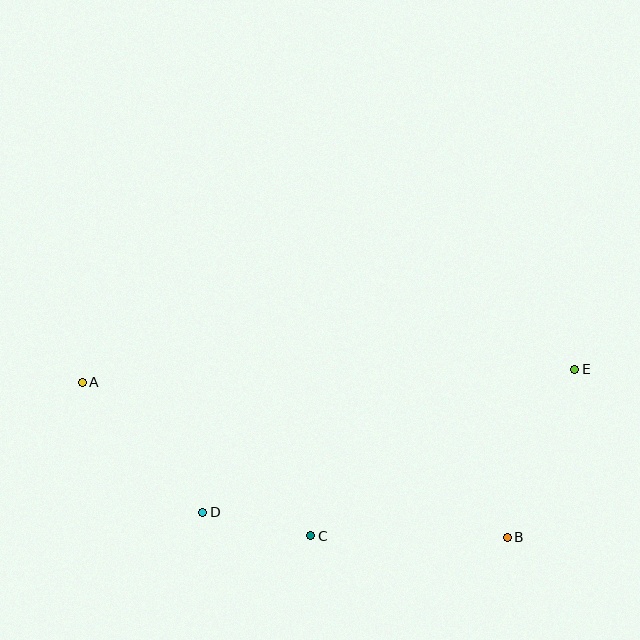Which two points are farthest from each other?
Points A and E are farthest from each other.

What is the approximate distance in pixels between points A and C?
The distance between A and C is approximately 275 pixels.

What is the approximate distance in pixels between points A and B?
The distance between A and B is approximately 452 pixels.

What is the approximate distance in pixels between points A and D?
The distance between A and D is approximately 177 pixels.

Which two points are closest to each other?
Points C and D are closest to each other.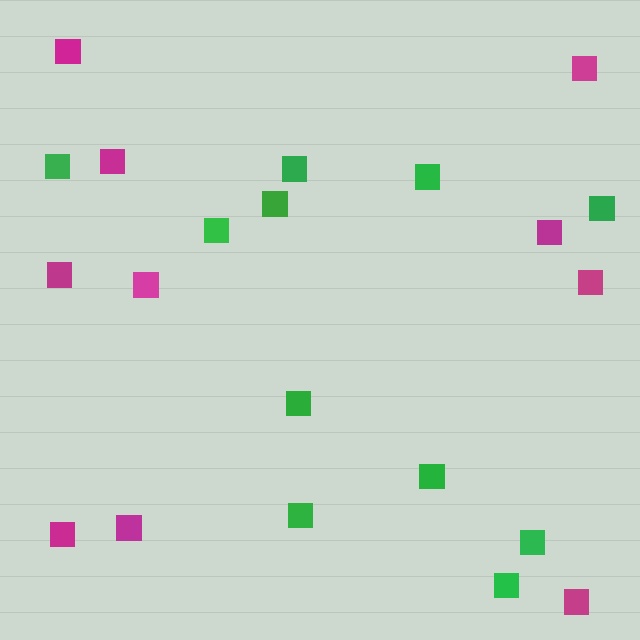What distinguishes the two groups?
There are 2 groups: one group of green squares (11) and one group of magenta squares (10).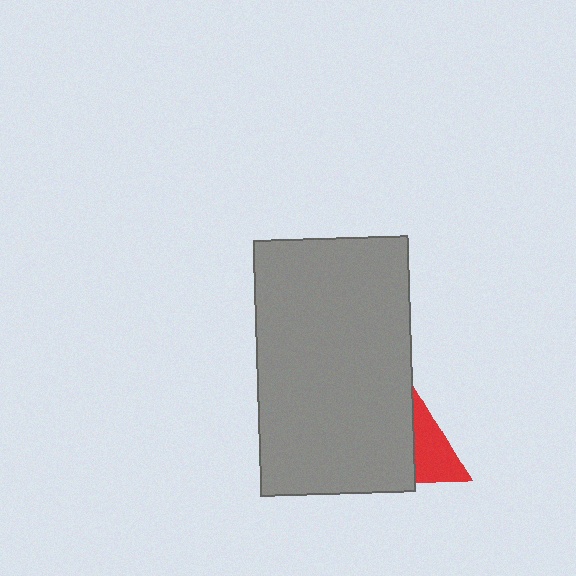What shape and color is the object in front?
The object in front is a gray rectangle.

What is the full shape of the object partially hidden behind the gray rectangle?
The partially hidden object is a red triangle.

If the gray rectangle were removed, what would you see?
You would see the complete red triangle.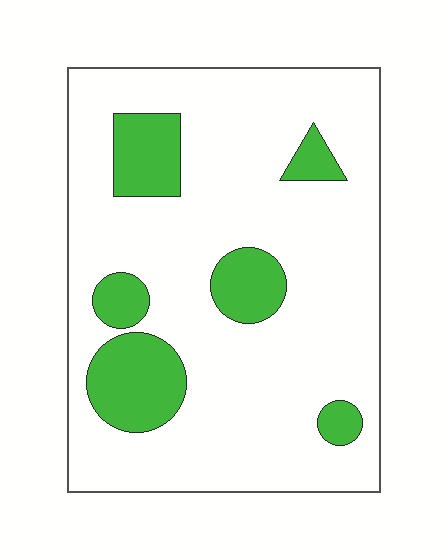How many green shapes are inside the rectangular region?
6.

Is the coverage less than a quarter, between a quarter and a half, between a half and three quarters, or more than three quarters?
Less than a quarter.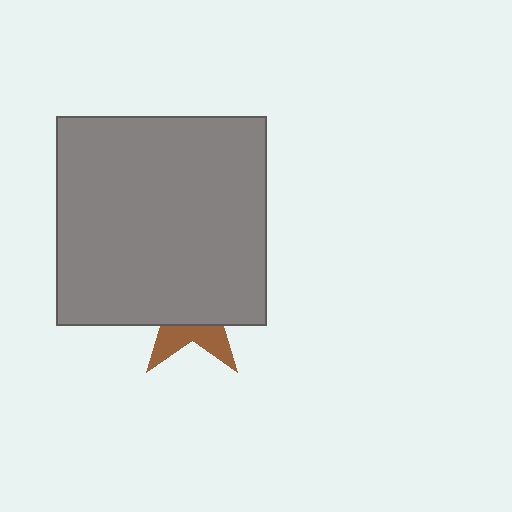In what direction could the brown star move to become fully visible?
The brown star could move down. That would shift it out from behind the gray square entirely.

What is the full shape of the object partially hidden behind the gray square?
The partially hidden object is a brown star.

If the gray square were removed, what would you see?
You would see the complete brown star.